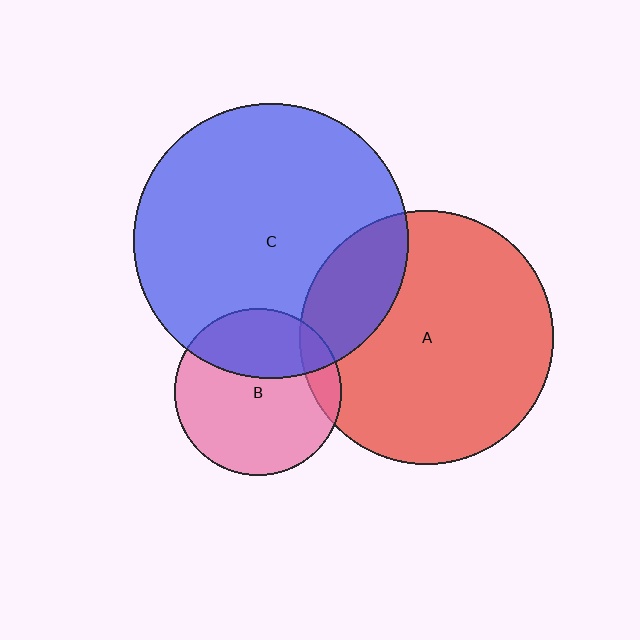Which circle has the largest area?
Circle C (blue).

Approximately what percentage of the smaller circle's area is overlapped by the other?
Approximately 35%.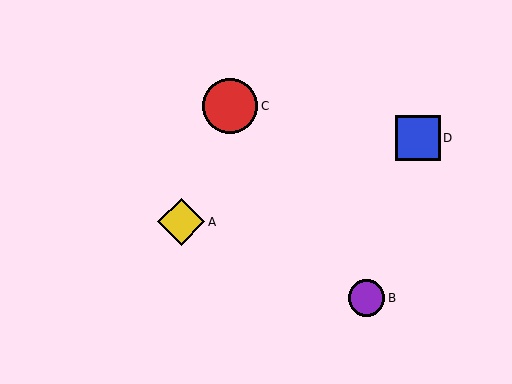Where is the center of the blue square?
The center of the blue square is at (418, 138).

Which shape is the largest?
The red circle (labeled C) is the largest.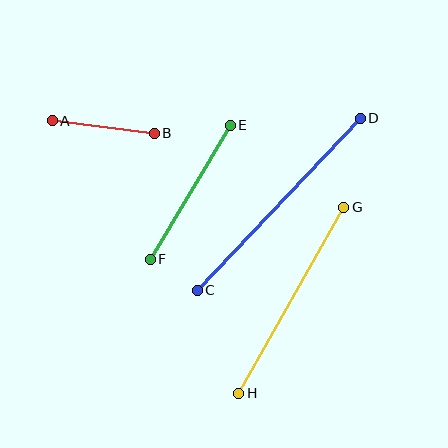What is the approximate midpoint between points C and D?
The midpoint is at approximately (279, 204) pixels.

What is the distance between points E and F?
The distance is approximately 156 pixels.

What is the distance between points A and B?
The distance is approximately 103 pixels.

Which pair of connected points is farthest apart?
Points C and D are farthest apart.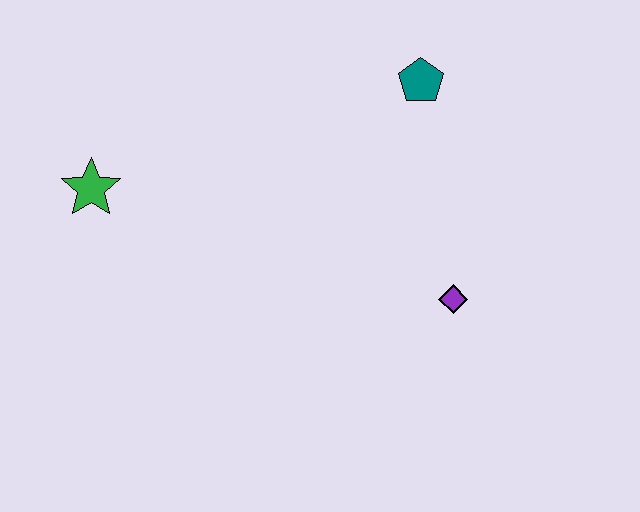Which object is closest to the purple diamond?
The teal pentagon is closest to the purple diamond.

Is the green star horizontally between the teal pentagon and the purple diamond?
No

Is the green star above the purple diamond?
Yes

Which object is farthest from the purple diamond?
The green star is farthest from the purple diamond.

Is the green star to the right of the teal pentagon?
No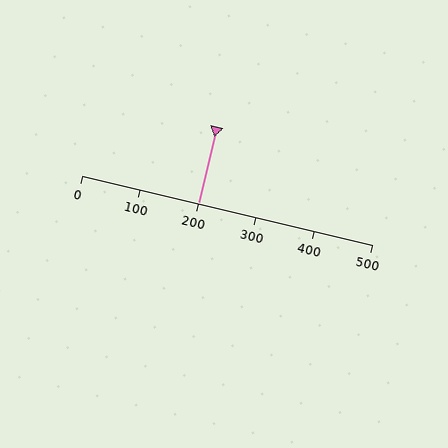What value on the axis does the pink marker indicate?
The marker indicates approximately 200.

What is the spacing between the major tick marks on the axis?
The major ticks are spaced 100 apart.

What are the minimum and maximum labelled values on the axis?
The axis runs from 0 to 500.